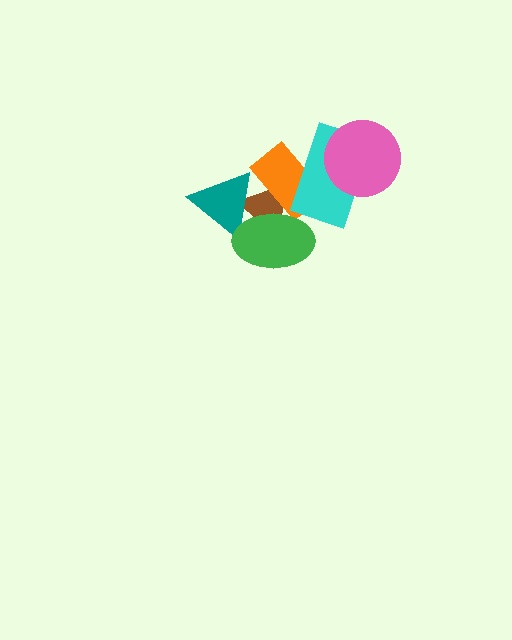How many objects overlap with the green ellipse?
3 objects overlap with the green ellipse.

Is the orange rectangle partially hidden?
Yes, it is partially covered by another shape.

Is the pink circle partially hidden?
No, no other shape covers it.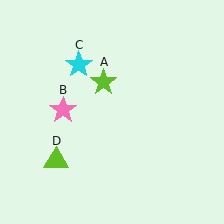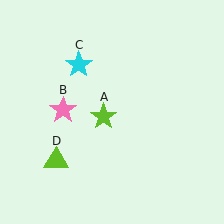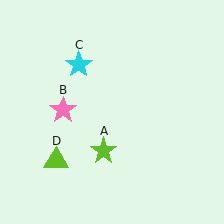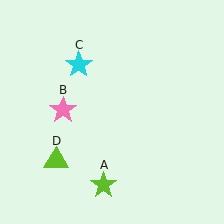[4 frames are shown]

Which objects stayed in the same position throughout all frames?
Pink star (object B) and cyan star (object C) and lime triangle (object D) remained stationary.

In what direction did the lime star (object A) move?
The lime star (object A) moved down.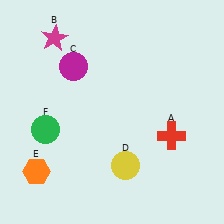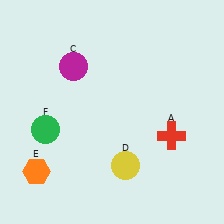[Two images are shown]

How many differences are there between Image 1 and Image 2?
There is 1 difference between the two images.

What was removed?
The magenta star (B) was removed in Image 2.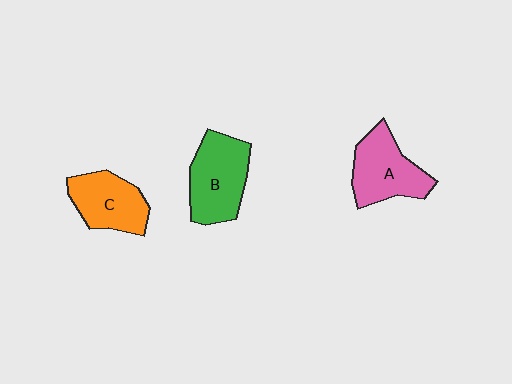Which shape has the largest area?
Shape B (green).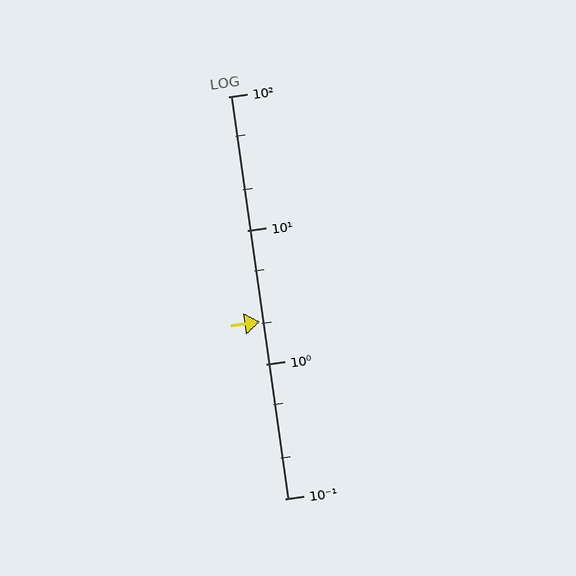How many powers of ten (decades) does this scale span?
The scale spans 3 decades, from 0.1 to 100.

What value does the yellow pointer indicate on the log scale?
The pointer indicates approximately 2.1.